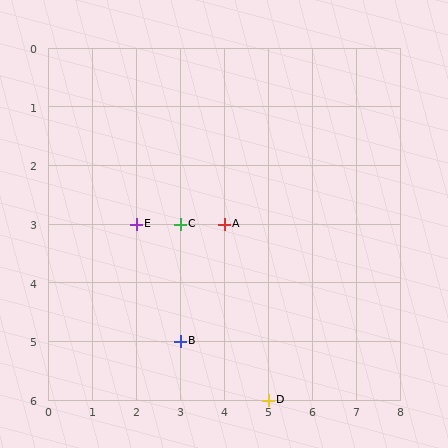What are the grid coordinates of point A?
Point A is at grid coordinates (4, 3).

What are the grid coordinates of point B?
Point B is at grid coordinates (3, 5).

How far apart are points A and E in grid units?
Points A and E are 2 columns apart.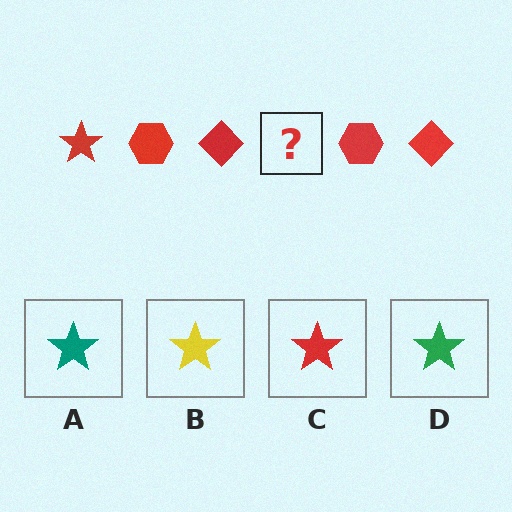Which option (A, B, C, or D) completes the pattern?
C.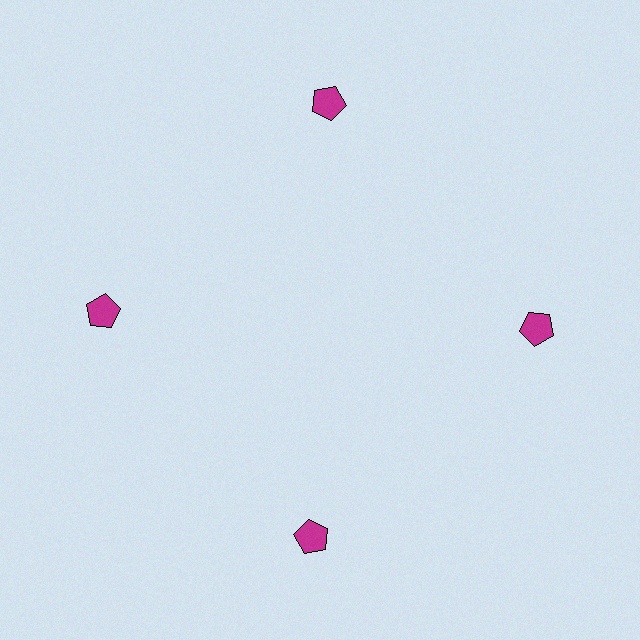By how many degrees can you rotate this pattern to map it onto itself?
The pattern maps onto itself every 90 degrees of rotation.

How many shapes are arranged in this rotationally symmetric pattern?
There are 4 shapes, arranged in 4 groups of 1.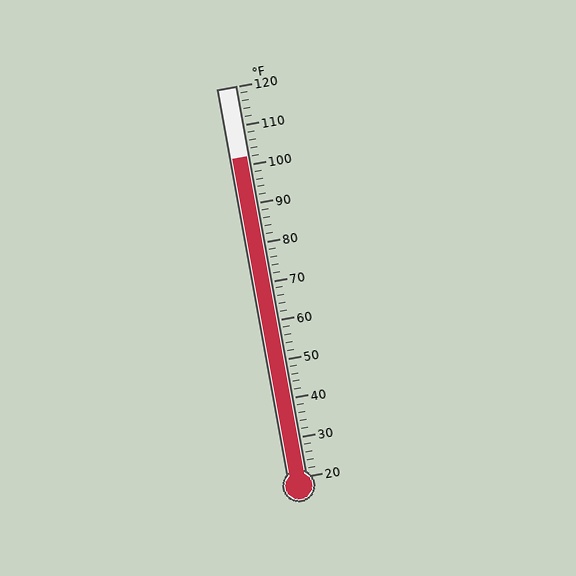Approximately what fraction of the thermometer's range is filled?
The thermometer is filled to approximately 80% of its range.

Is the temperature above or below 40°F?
The temperature is above 40°F.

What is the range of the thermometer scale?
The thermometer scale ranges from 20°F to 120°F.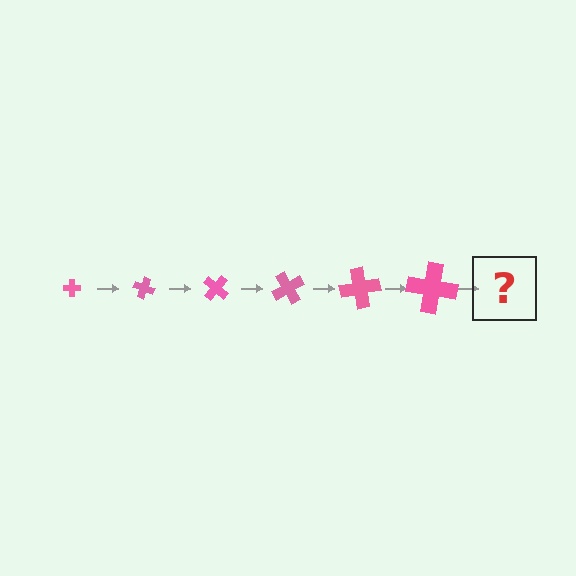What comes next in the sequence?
The next element should be a cross, larger than the previous one and rotated 120 degrees from the start.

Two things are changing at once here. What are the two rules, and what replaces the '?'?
The two rules are that the cross grows larger each step and it rotates 20 degrees each step. The '?' should be a cross, larger than the previous one and rotated 120 degrees from the start.